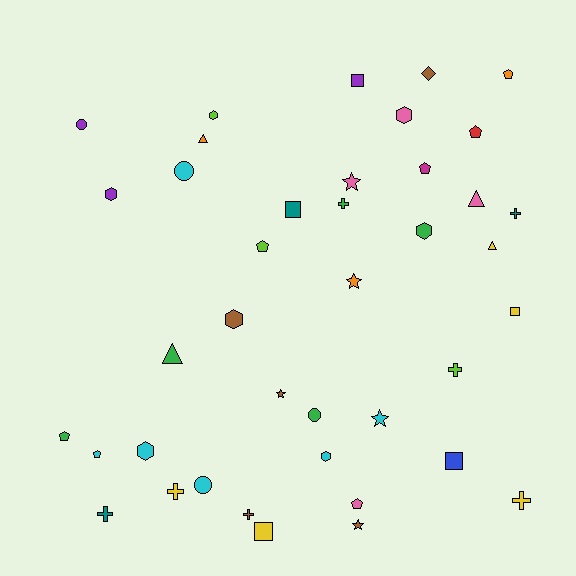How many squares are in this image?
There are 5 squares.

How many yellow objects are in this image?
There are 5 yellow objects.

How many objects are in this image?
There are 40 objects.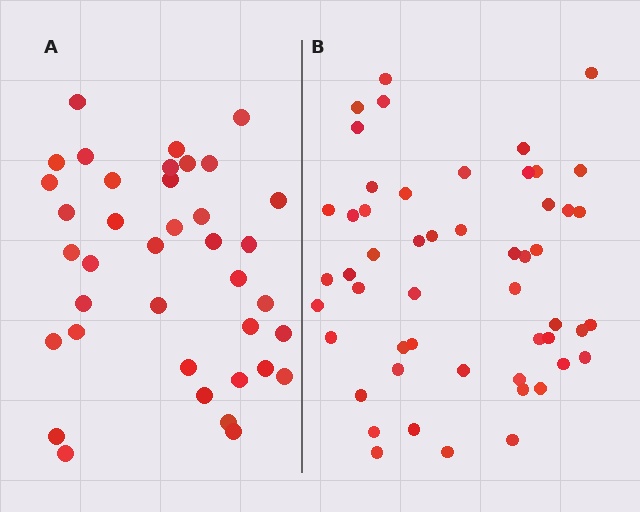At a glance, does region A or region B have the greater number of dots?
Region B (the right region) has more dots.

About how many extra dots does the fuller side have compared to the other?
Region B has approximately 15 more dots than region A.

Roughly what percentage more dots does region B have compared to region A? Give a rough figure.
About 35% more.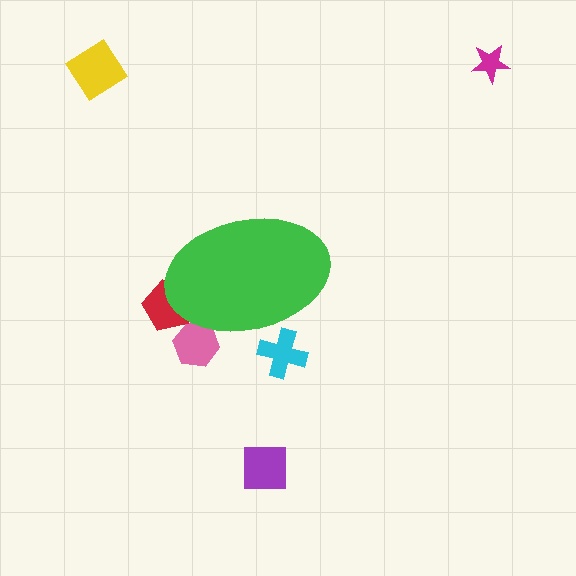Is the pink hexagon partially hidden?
Yes, the pink hexagon is partially hidden behind the green ellipse.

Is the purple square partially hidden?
No, the purple square is fully visible.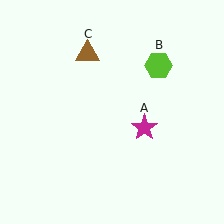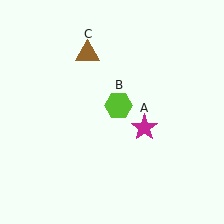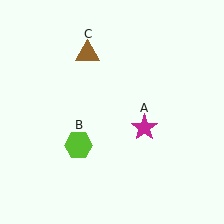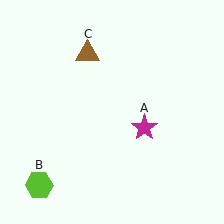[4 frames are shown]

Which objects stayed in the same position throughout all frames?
Magenta star (object A) and brown triangle (object C) remained stationary.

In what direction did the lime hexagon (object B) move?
The lime hexagon (object B) moved down and to the left.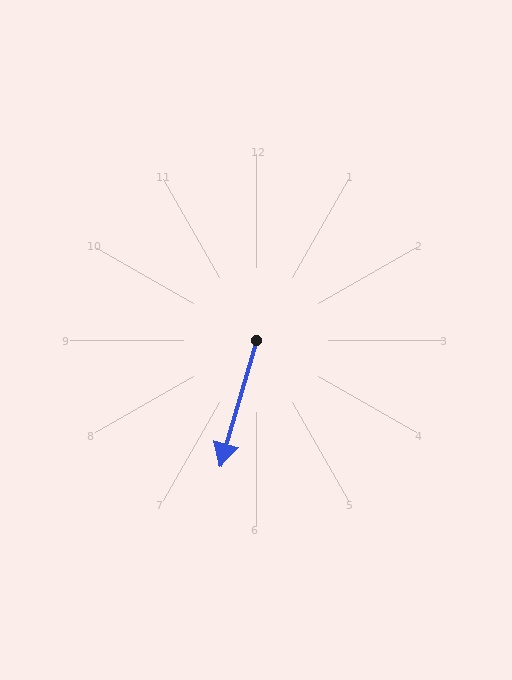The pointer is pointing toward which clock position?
Roughly 7 o'clock.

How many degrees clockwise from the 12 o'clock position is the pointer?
Approximately 196 degrees.